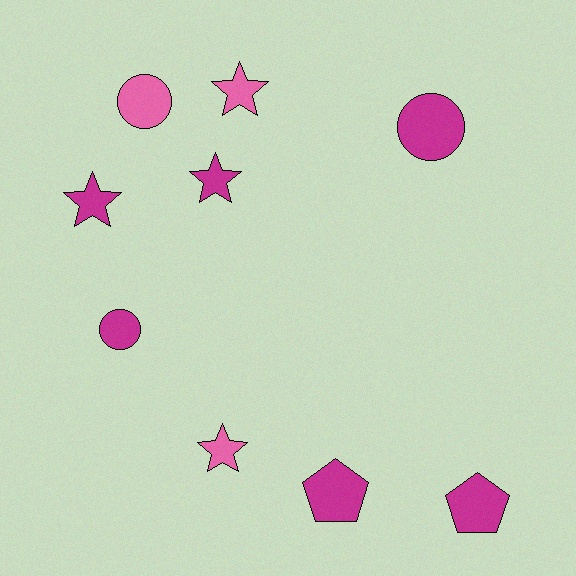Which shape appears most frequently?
Star, with 4 objects.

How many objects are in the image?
There are 9 objects.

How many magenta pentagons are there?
There are 2 magenta pentagons.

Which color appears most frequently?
Magenta, with 6 objects.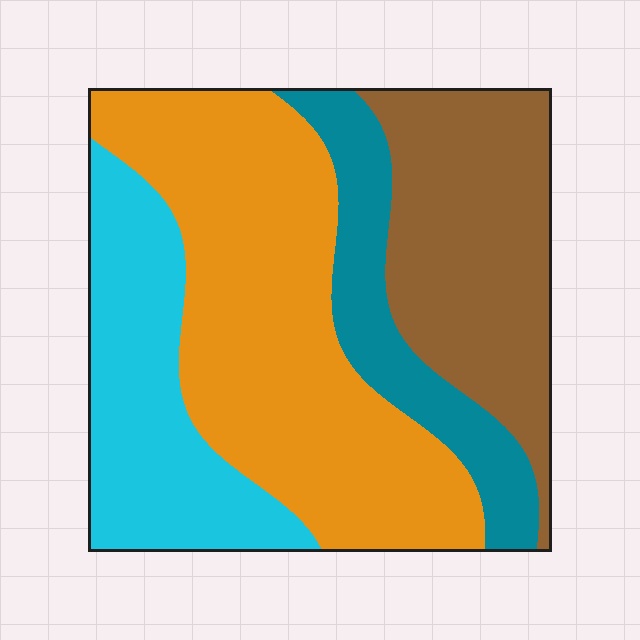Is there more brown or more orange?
Orange.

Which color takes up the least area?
Teal, at roughly 15%.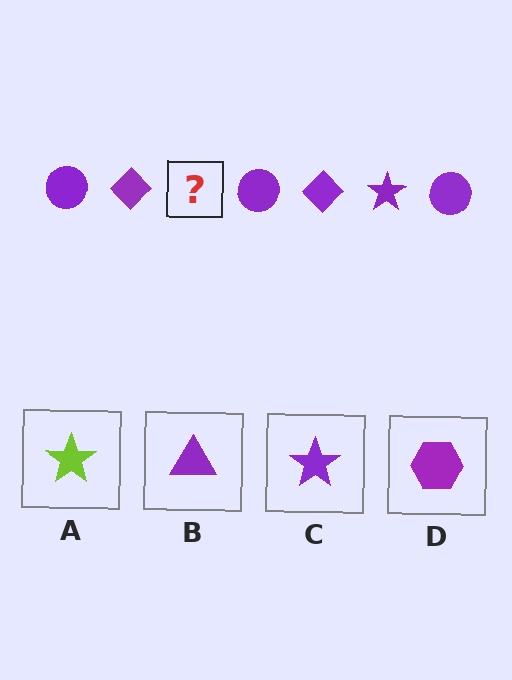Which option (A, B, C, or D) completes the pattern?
C.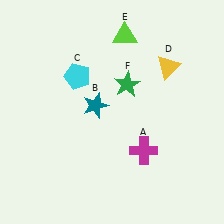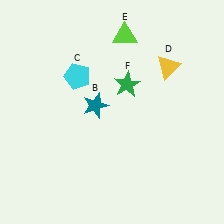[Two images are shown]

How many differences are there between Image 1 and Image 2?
There is 1 difference between the two images.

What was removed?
The magenta cross (A) was removed in Image 2.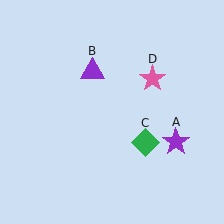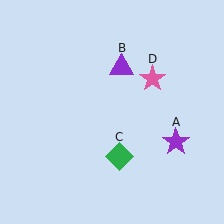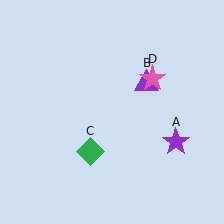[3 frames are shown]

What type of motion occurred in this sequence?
The purple triangle (object B), green diamond (object C) rotated clockwise around the center of the scene.